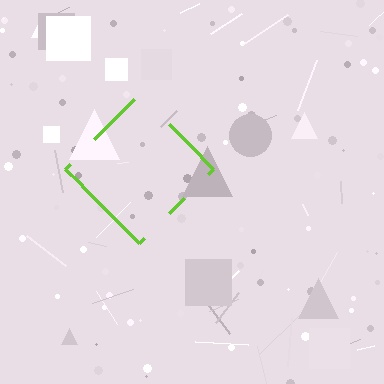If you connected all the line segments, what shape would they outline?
They would outline a diamond.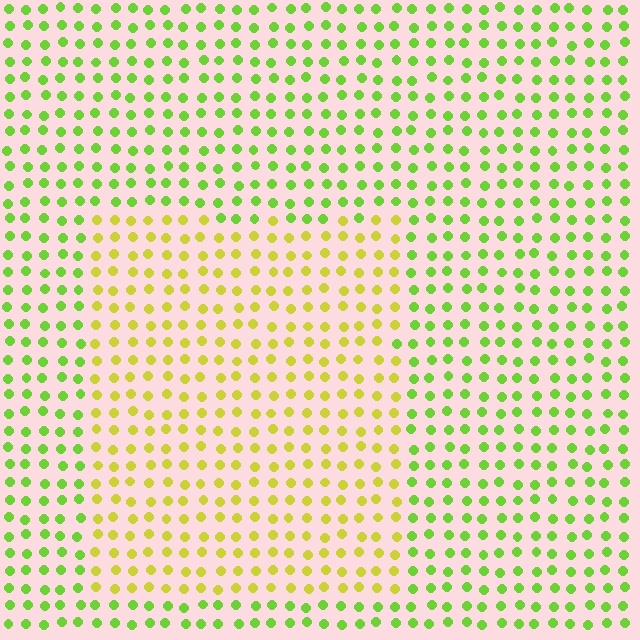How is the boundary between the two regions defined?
The boundary is defined purely by a slight shift in hue (about 37 degrees). Spacing, size, and orientation are identical on both sides.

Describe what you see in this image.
The image is filled with small lime elements in a uniform arrangement. A rectangle-shaped region is visible where the elements are tinted to a slightly different hue, forming a subtle color boundary.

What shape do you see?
I see a rectangle.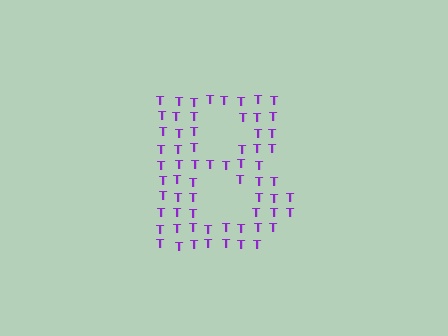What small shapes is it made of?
It is made of small letter T's.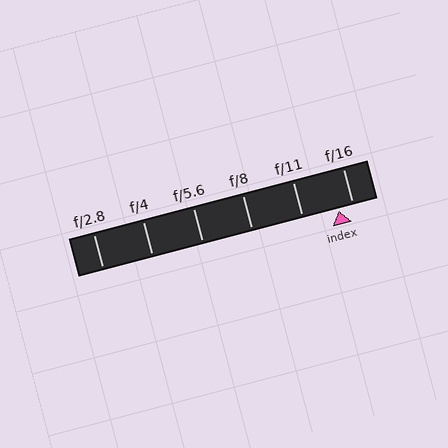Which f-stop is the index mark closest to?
The index mark is closest to f/16.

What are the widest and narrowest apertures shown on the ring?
The widest aperture shown is f/2.8 and the narrowest is f/16.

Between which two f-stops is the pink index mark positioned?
The index mark is between f/11 and f/16.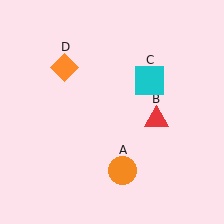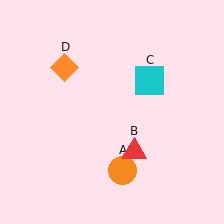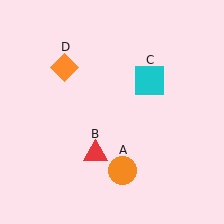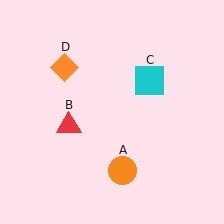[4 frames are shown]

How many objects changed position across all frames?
1 object changed position: red triangle (object B).